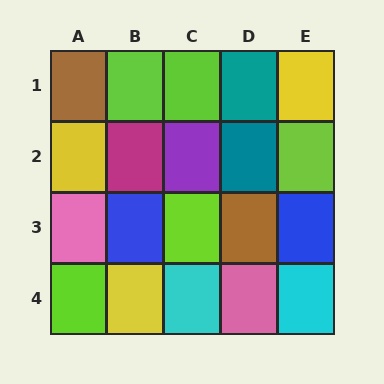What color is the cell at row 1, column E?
Yellow.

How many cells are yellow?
3 cells are yellow.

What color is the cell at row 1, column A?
Brown.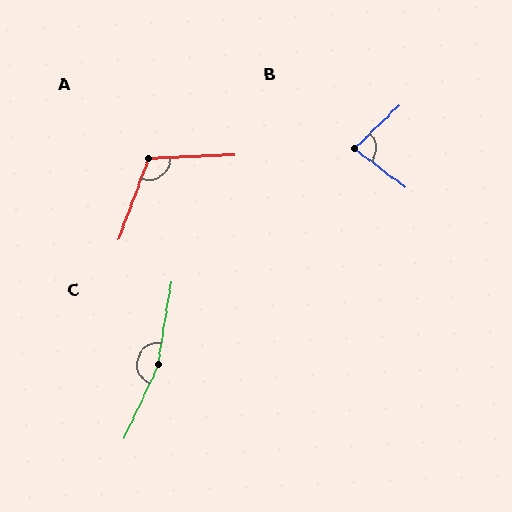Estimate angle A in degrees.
Approximately 112 degrees.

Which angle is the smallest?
B, at approximately 81 degrees.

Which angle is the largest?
C, at approximately 165 degrees.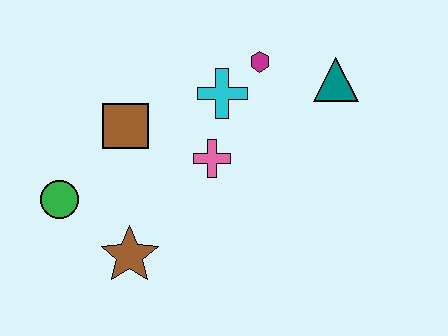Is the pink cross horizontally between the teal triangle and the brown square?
Yes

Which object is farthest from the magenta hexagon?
The green circle is farthest from the magenta hexagon.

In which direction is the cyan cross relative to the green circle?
The cyan cross is to the right of the green circle.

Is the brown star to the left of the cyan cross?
Yes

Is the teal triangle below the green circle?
No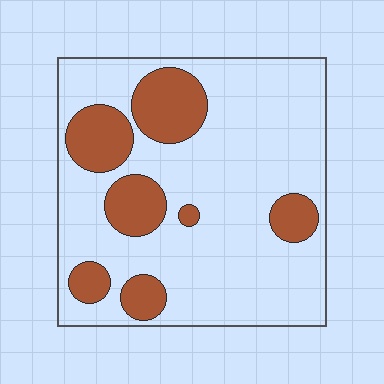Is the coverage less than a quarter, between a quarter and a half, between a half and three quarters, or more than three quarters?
Less than a quarter.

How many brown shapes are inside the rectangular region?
7.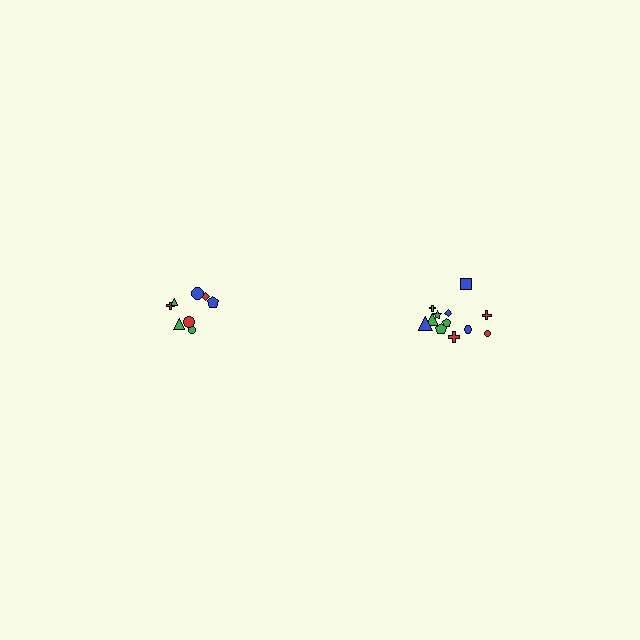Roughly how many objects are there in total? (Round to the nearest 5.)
Roughly 20 objects in total.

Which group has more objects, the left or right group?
The right group.